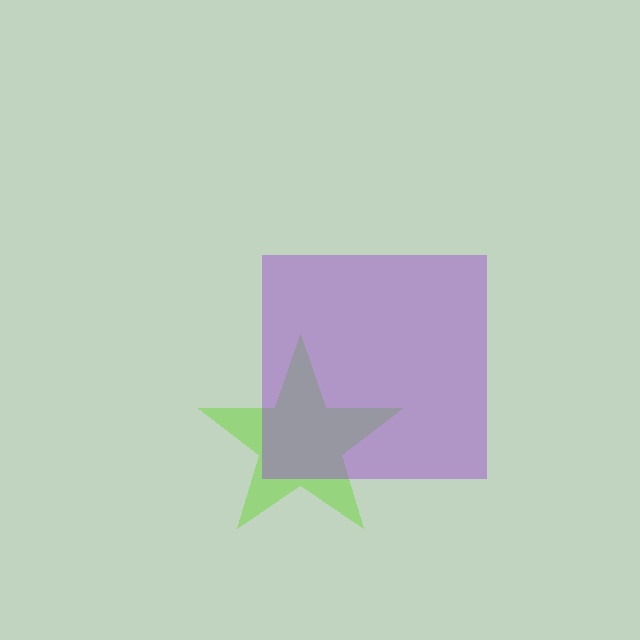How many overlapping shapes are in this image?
There are 2 overlapping shapes in the image.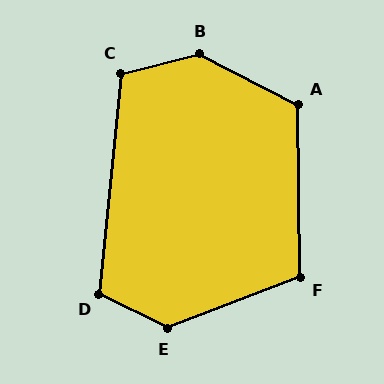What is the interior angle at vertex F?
Approximately 110 degrees (obtuse).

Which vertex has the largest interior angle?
B, at approximately 139 degrees.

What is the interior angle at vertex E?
Approximately 133 degrees (obtuse).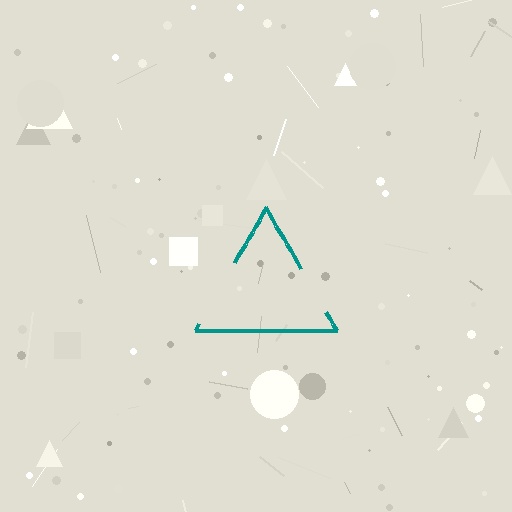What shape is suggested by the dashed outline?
The dashed outline suggests a triangle.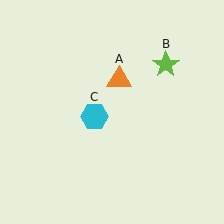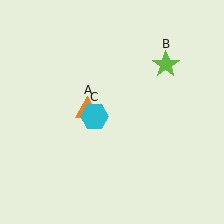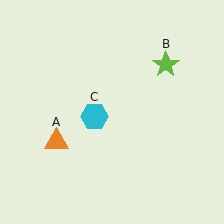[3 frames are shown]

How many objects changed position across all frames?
1 object changed position: orange triangle (object A).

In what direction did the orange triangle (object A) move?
The orange triangle (object A) moved down and to the left.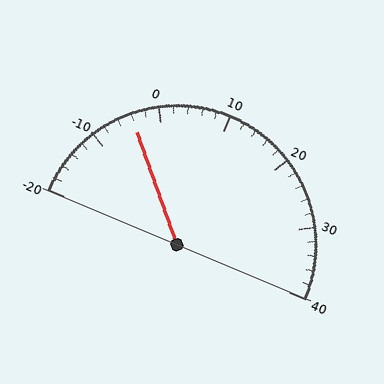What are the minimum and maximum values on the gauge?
The gauge ranges from -20 to 40.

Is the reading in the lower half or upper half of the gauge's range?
The reading is in the lower half of the range (-20 to 40).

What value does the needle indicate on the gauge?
The needle indicates approximately -4.